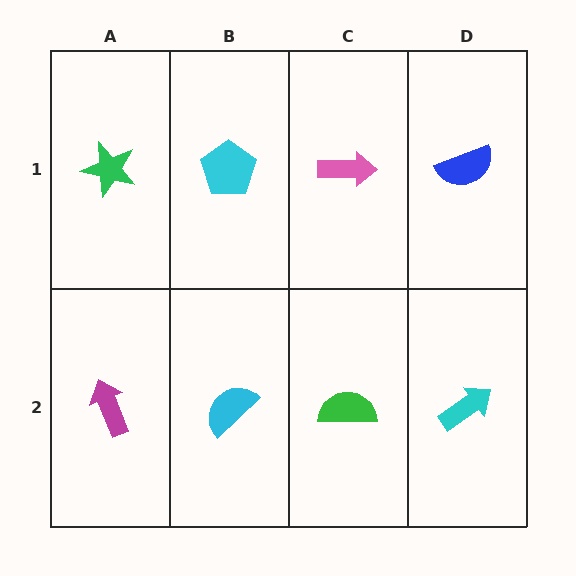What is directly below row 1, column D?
A cyan arrow.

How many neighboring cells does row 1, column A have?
2.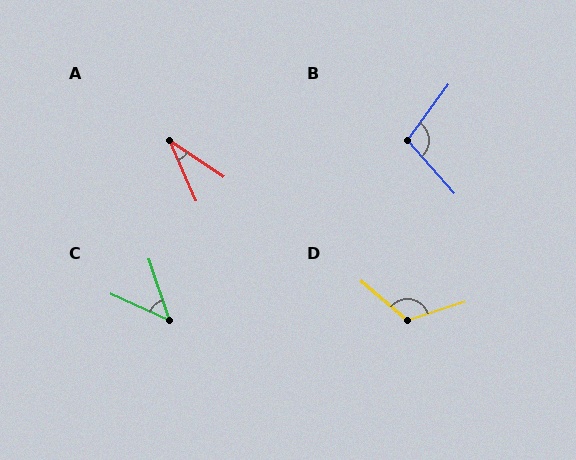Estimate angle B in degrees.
Approximately 102 degrees.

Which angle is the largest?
D, at approximately 122 degrees.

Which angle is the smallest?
A, at approximately 33 degrees.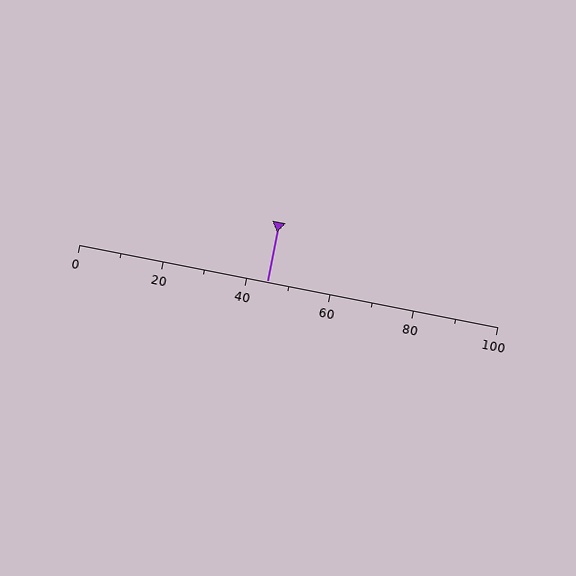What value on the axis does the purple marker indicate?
The marker indicates approximately 45.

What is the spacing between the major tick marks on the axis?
The major ticks are spaced 20 apart.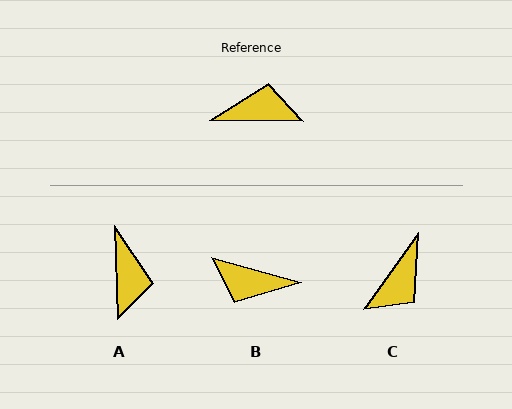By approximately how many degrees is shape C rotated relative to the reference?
Approximately 125 degrees clockwise.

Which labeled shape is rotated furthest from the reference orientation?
B, about 165 degrees away.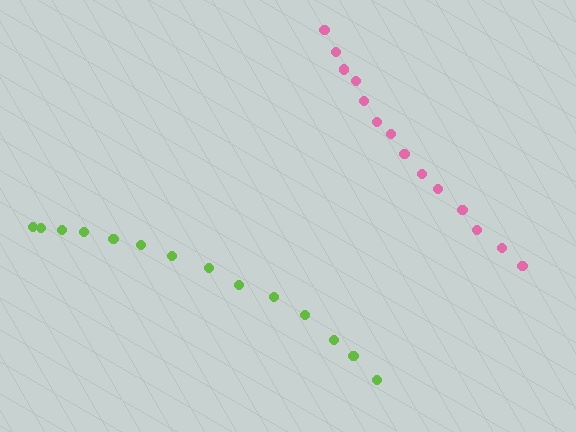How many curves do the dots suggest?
There are 2 distinct paths.